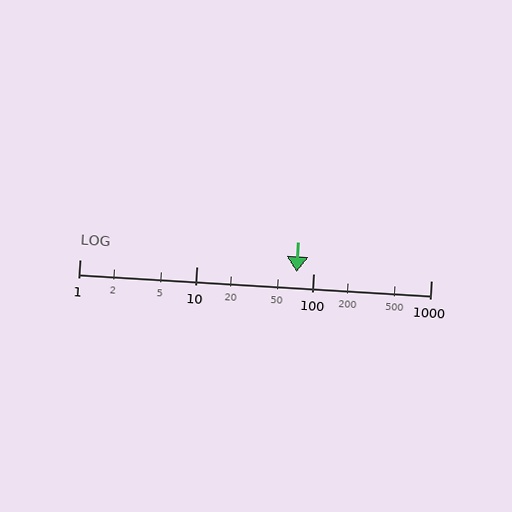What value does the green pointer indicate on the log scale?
The pointer indicates approximately 71.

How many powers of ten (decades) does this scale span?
The scale spans 3 decades, from 1 to 1000.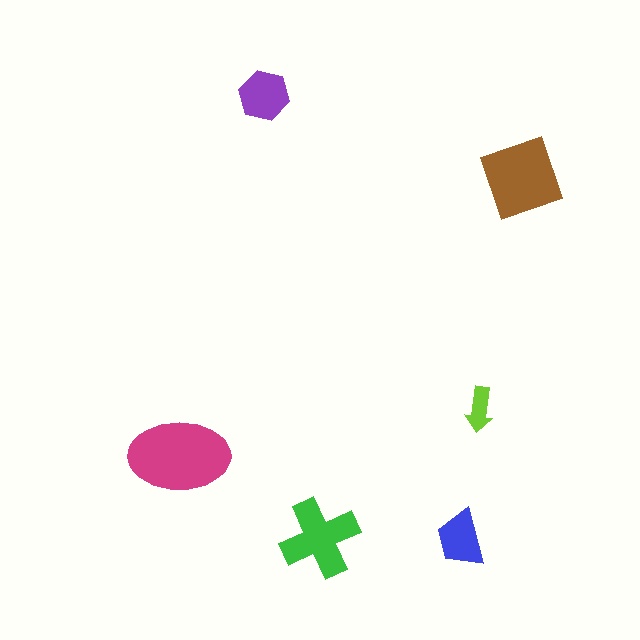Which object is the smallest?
The lime arrow.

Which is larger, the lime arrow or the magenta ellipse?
The magenta ellipse.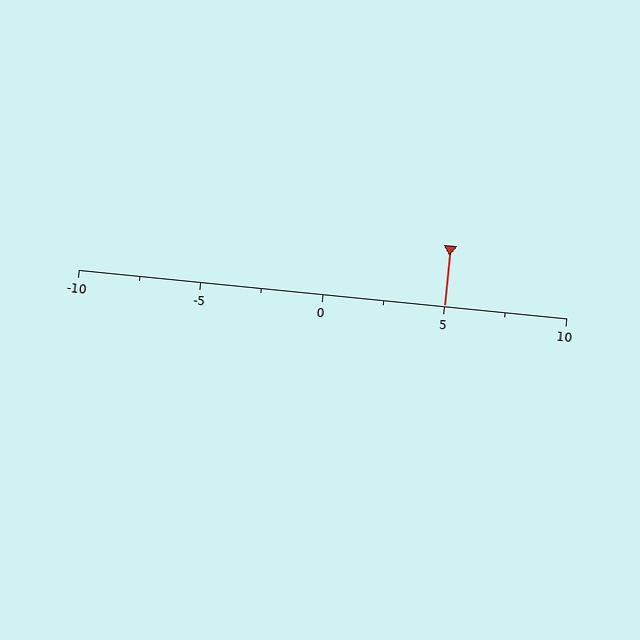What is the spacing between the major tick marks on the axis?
The major ticks are spaced 5 apart.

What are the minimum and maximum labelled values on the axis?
The axis runs from -10 to 10.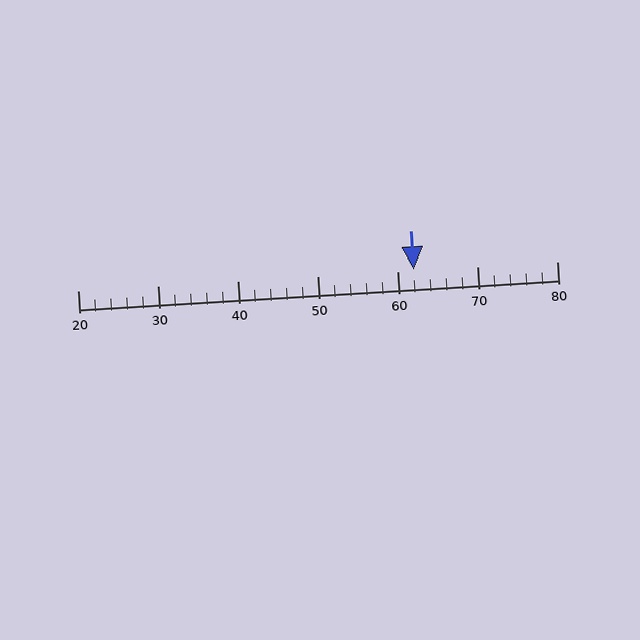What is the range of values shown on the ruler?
The ruler shows values from 20 to 80.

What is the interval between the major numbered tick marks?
The major tick marks are spaced 10 units apart.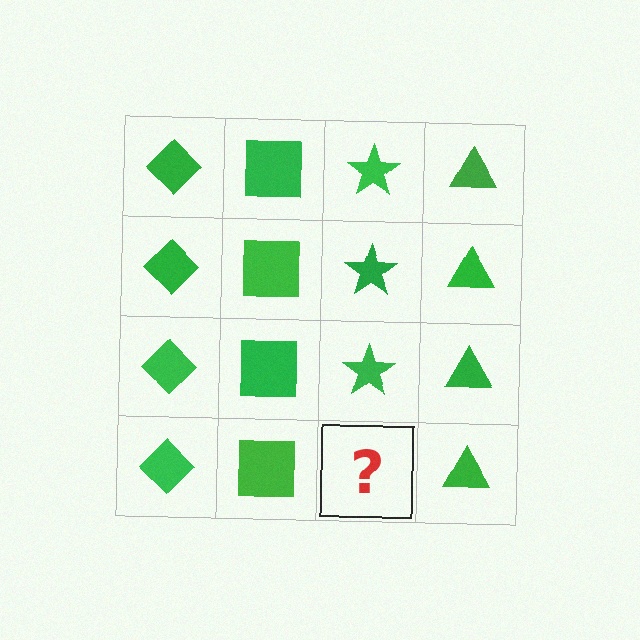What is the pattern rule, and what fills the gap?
The rule is that each column has a consistent shape. The gap should be filled with a green star.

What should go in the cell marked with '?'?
The missing cell should contain a green star.